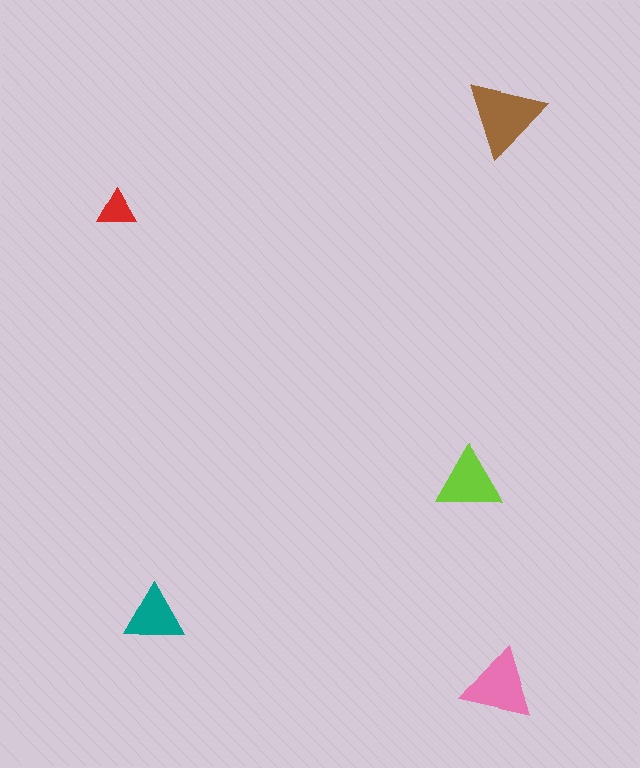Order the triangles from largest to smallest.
the brown one, the pink one, the lime one, the teal one, the red one.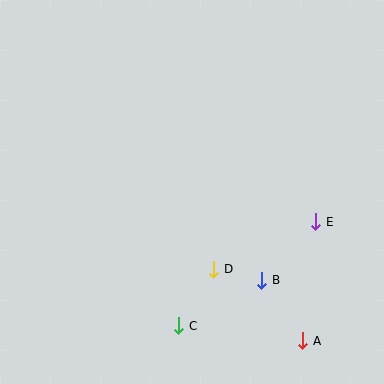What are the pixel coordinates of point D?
Point D is at (214, 269).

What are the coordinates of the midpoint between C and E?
The midpoint between C and E is at (247, 274).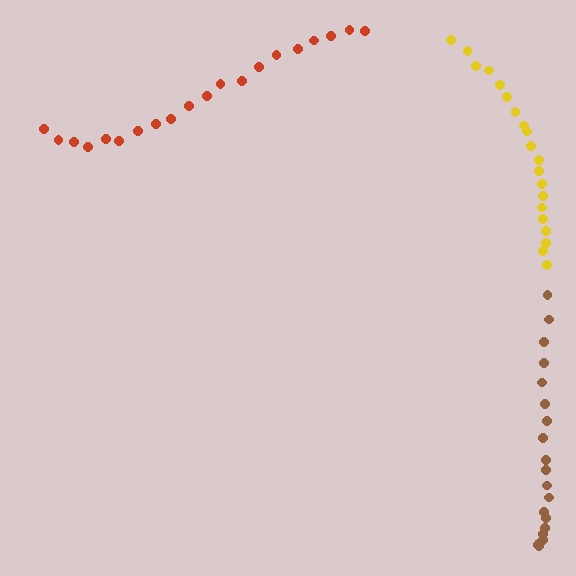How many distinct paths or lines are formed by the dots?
There are 3 distinct paths.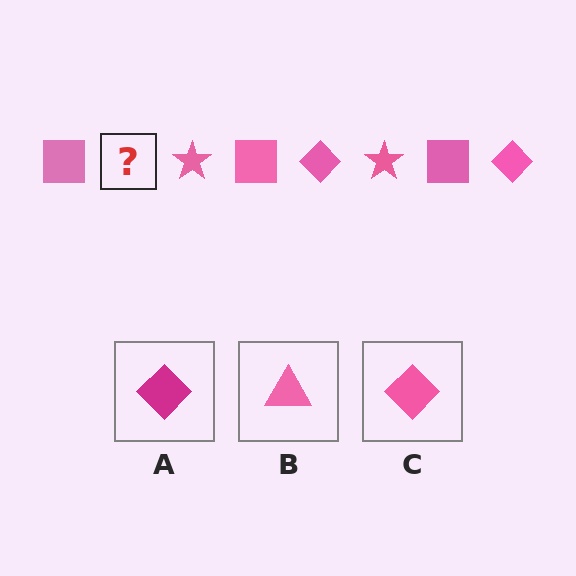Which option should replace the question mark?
Option C.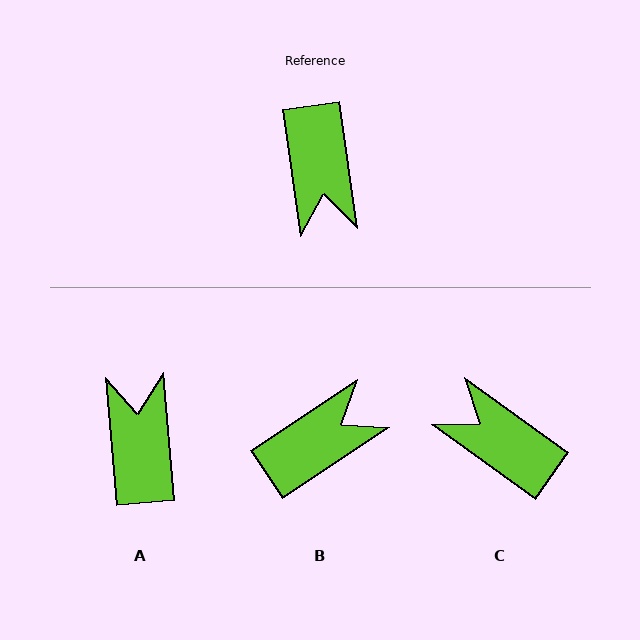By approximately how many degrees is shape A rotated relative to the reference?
Approximately 177 degrees counter-clockwise.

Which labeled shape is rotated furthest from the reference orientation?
A, about 177 degrees away.